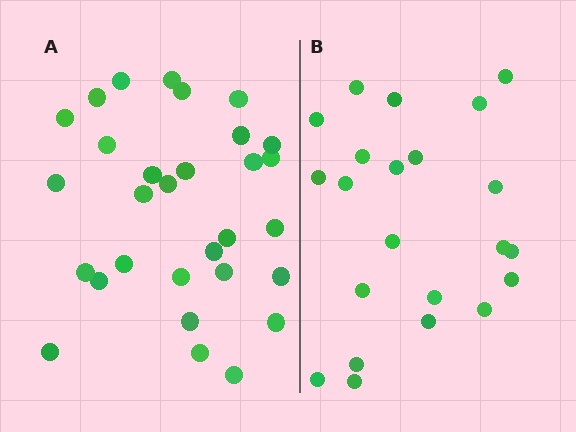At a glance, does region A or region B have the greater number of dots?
Region A (the left region) has more dots.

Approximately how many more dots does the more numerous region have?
Region A has roughly 8 or so more dots than region B.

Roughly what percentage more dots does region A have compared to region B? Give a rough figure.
About 35% more.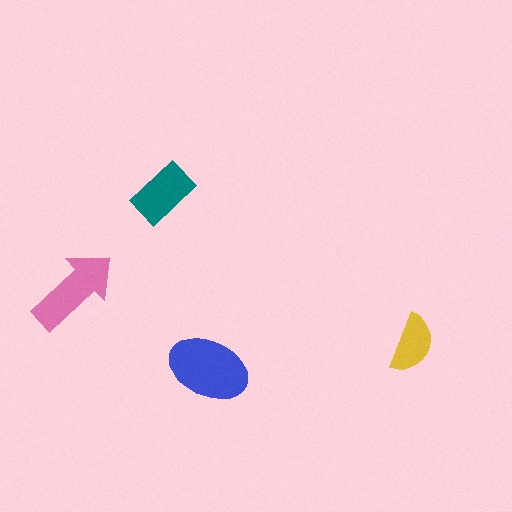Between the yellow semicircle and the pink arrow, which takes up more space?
The pink arrow.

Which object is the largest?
The blue ellipse.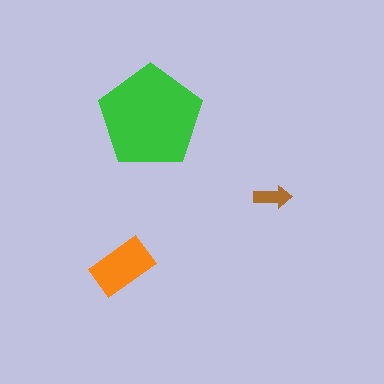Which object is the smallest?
The brown arrow.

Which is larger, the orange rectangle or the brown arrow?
The orange rectangle.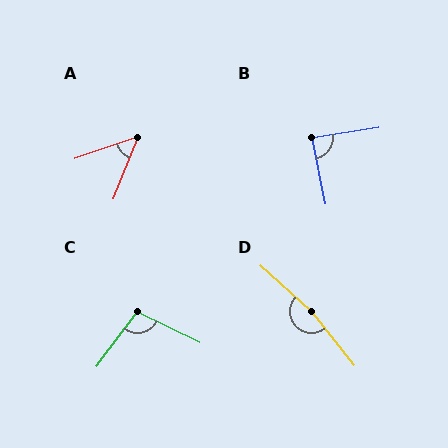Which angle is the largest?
D, at approximately 170 degrees.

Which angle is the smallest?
A, at approximately 50 degrees.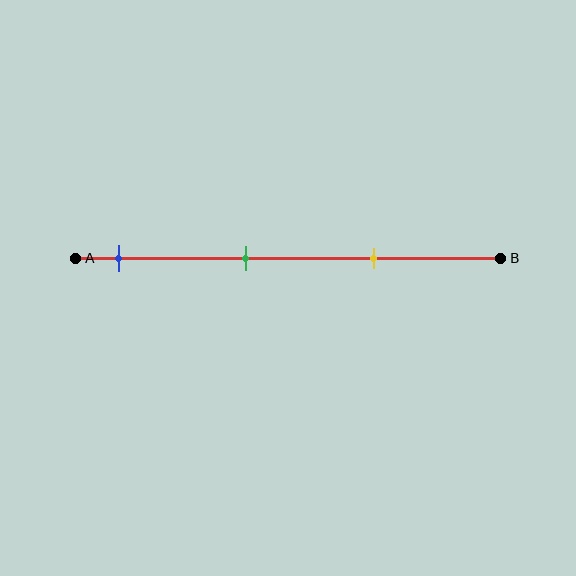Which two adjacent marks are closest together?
The green and yellow marks are the closest adjacent pair.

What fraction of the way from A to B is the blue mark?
The blue mark is approximately 10% (0.1) of the way from A to B.